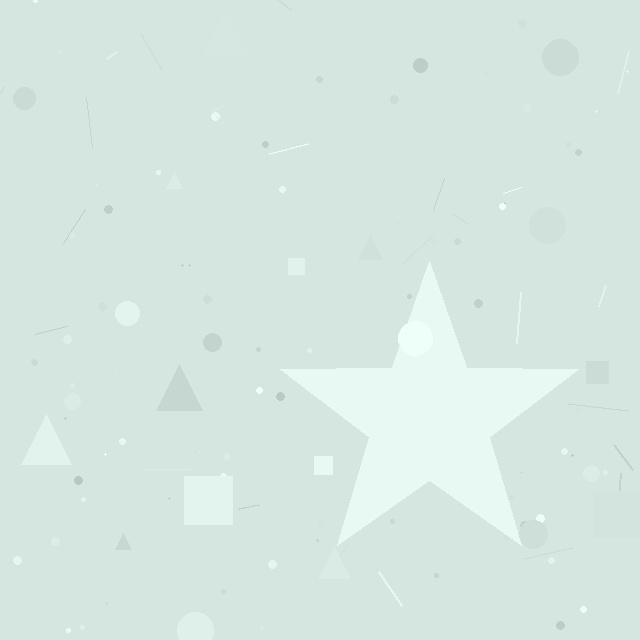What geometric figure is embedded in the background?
A star is embedded in the background.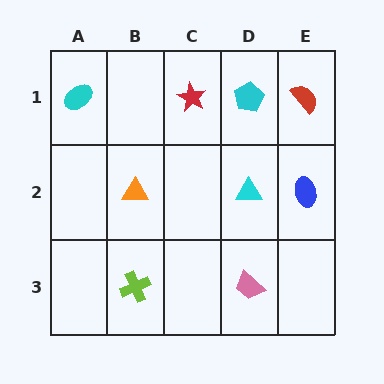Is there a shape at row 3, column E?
No, that cell is empty.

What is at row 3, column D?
A pink trapezoid.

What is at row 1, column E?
A red semicircle.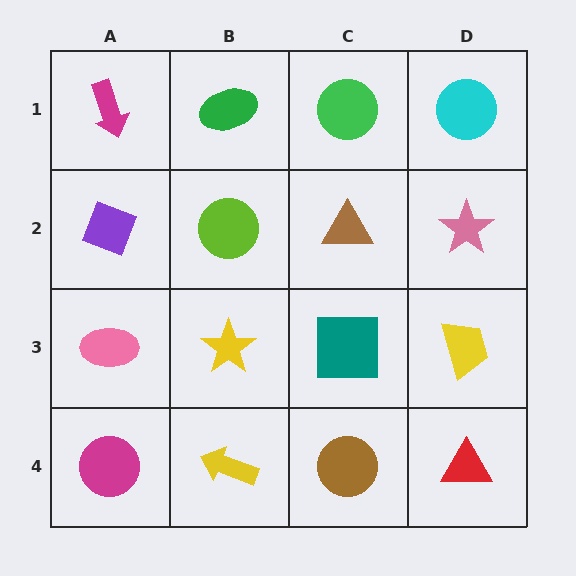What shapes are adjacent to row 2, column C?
A green circle (row 1, column C), a teal square (row 3, column C), a lime circle (row 2, column B), a pink star (row 2, column D).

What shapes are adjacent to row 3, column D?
A pink star (row 2, column D), a red triangle (row 4, column D), a teal square (row 3, column C).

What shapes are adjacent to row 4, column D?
A yellow trapezoid (row 3, column D), a brown circle (row 4, column C).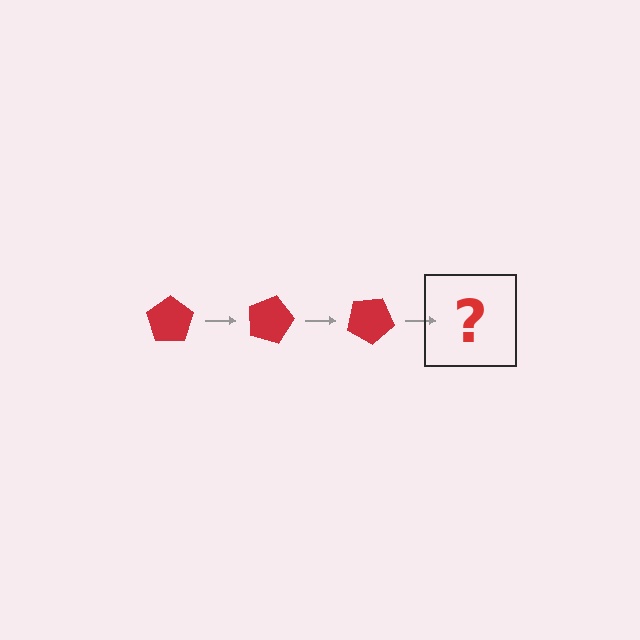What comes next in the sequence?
The next element should be a red pentagon rotated 45 degrees.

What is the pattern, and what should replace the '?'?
The pattern is that the pentagon rotates 15 degrees each step. The '?' should be a red pentagon rotated 45 degrees.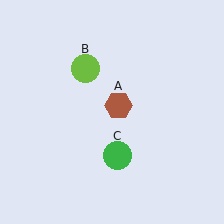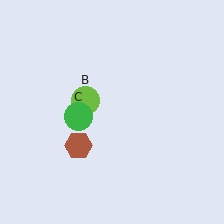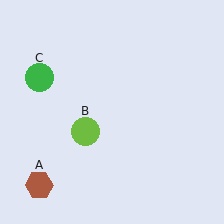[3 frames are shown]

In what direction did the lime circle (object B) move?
The lime circle (object B) moved down.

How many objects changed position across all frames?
3 objects changed position: brown hexagon (object A), lime circle (object B), green circle (object C).